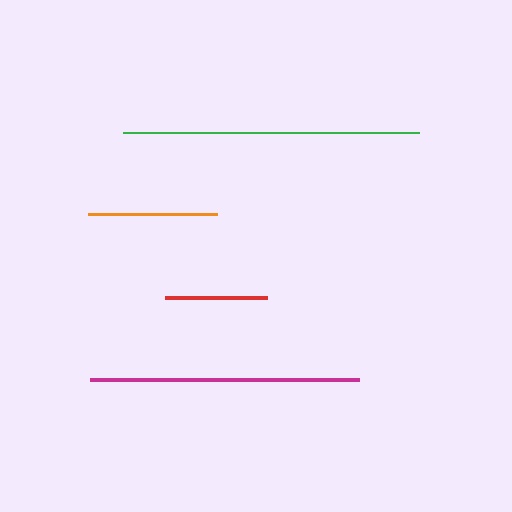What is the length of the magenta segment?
The magenta segment is approximately 268 pixels long.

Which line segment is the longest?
The green line is the longest at approximately 295 pixels.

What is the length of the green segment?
The green segment is approximately 295 pixels long.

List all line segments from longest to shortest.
From longest to shortest: green, magenta, orange, red.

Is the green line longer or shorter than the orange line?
The green line is longer than the orange line.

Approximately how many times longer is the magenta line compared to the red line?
The magenta line is approximately 2.6 times the length of the red line.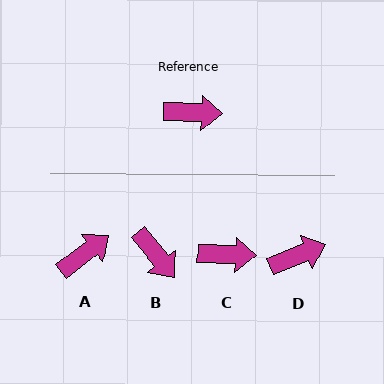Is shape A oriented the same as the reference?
No, it is off by about 40 degrees.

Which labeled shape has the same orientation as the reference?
C.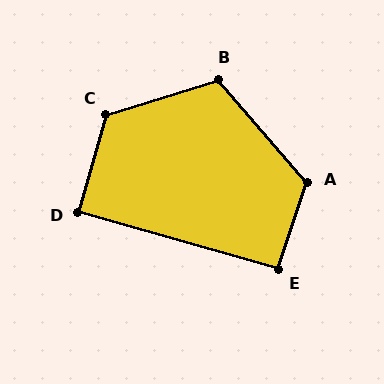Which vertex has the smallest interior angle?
D, at approximately 90 degrees.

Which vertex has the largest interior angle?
C, at approximately 123 degrees.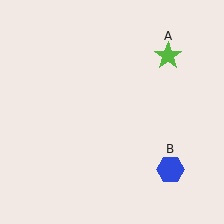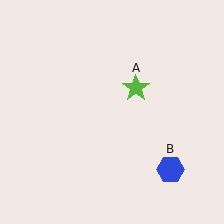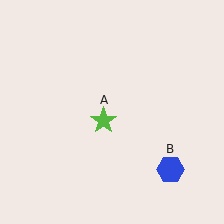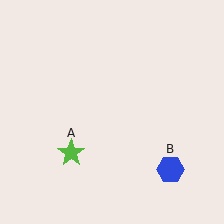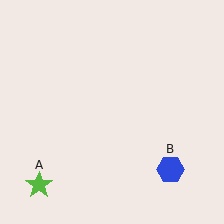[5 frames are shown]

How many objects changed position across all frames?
1 object changed position: lime star (object A).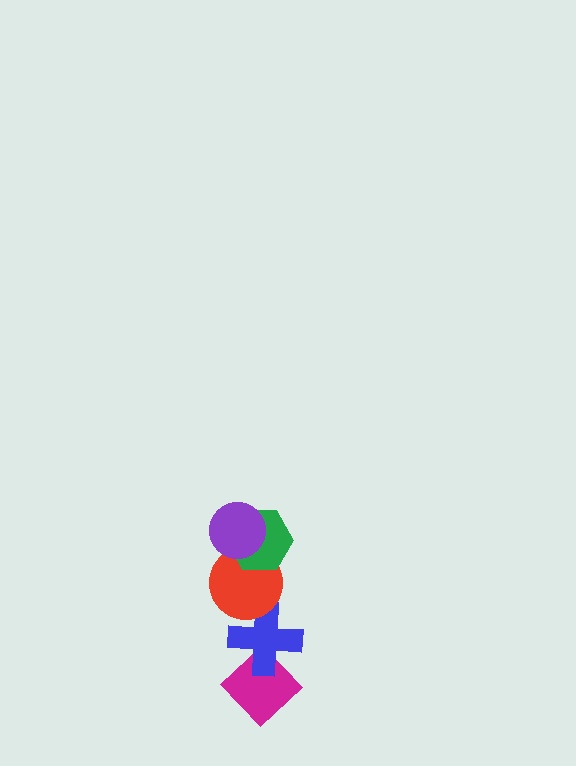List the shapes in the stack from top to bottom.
From top to bottom: the purple circle, the green hexagon, the red circle, the blue cross, the magenta diamond.